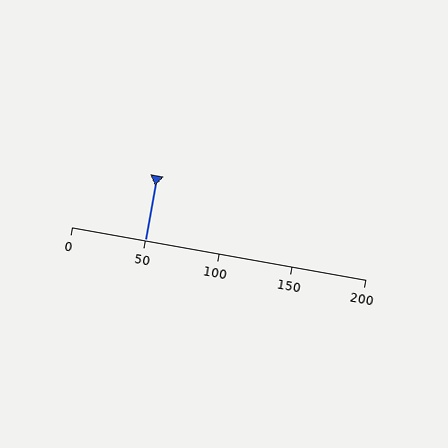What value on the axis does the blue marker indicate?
The marker indicates approximately 50.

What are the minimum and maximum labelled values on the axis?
The axis runs from 0 to 200.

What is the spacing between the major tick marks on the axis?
The major ticks are spaced 50 apart.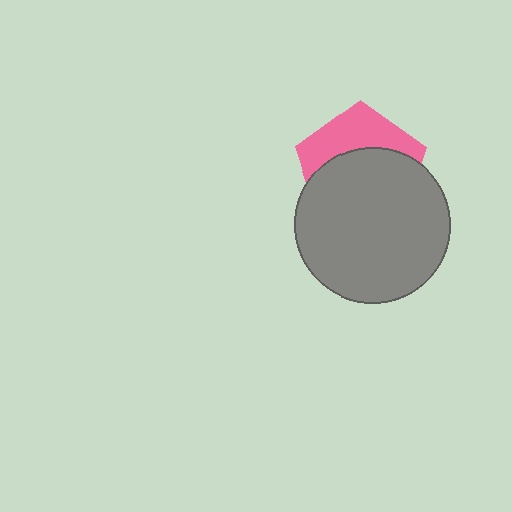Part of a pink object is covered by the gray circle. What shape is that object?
It is a pentagon.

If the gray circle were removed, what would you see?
You would see the complete pink pentagon.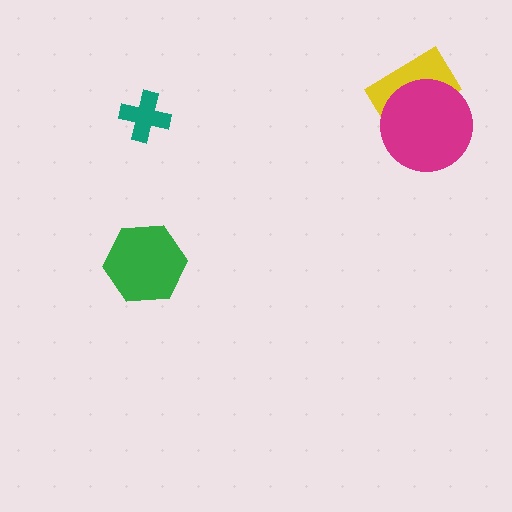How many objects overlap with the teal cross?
0 objects overlap with the teal cross.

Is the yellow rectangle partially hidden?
Yes, it is partially covered by another shape.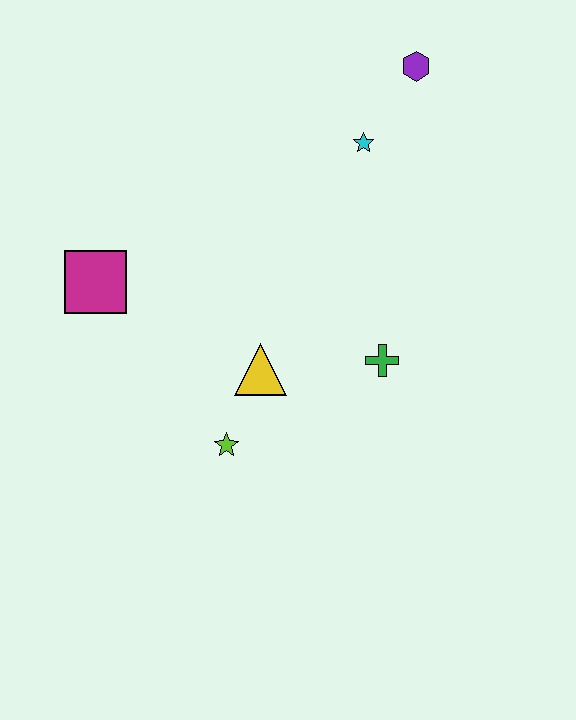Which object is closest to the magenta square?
The yellow triangle is closest to the magenta square.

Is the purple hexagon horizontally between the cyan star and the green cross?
No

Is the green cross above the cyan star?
No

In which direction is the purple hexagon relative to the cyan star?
The purple hexagon is above the cyan star.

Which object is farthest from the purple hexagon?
The lime star is farthest from the purple hexagon.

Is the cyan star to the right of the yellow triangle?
Yes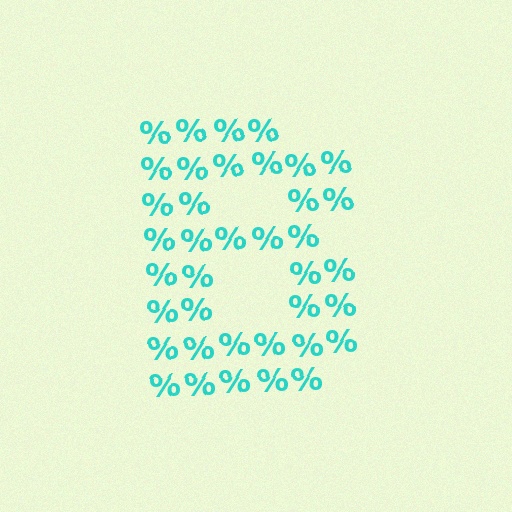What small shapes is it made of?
It is made of small percent signs.